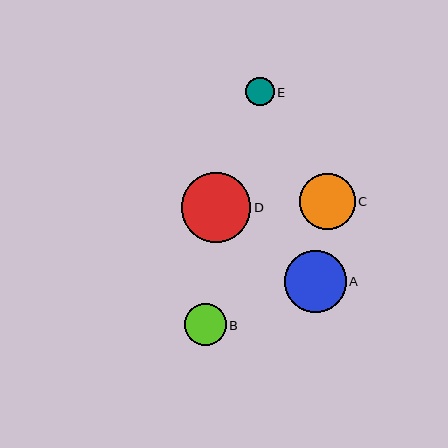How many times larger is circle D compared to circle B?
Circle D is approximately 1.7 times the size of circle B.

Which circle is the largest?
Circle D is the largest with a size of approximately 70 pixels.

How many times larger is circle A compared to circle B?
Circle A is approximately 1.5 times the size of circle B.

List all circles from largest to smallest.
From largest to smallest: D, A, C, B, E.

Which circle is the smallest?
Circle E is the smallest with a size of approximately 28 pixels.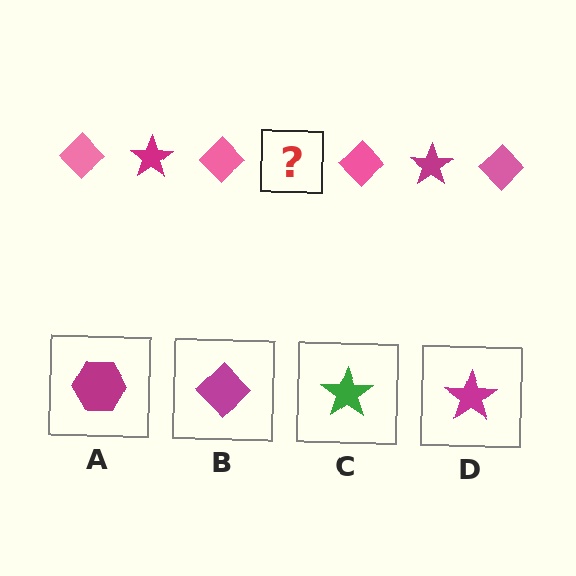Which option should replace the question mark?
Option D.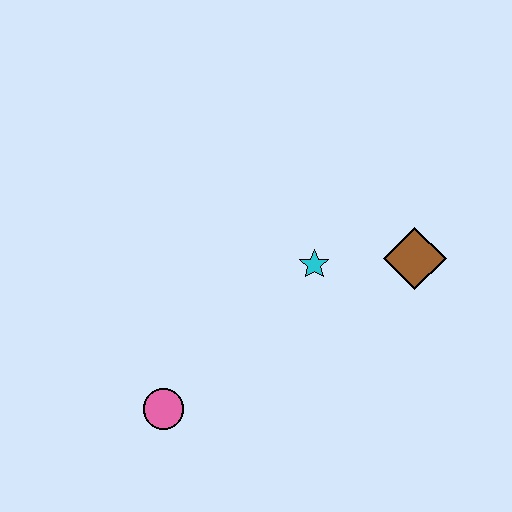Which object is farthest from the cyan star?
The pink circle is farthest from the cyan star.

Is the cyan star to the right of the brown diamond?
No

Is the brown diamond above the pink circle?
Yes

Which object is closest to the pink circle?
The cyan star is closest to the pink circle.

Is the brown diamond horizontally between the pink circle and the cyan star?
No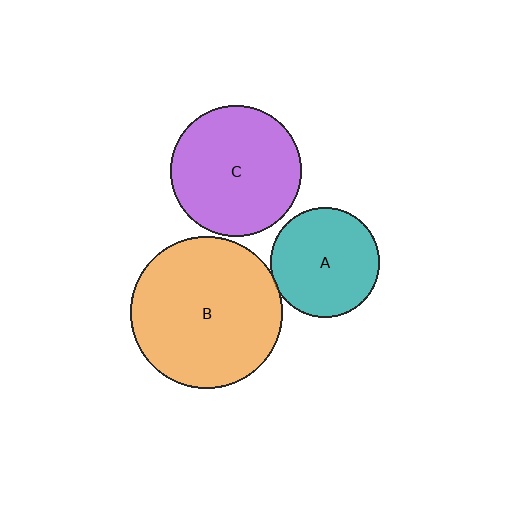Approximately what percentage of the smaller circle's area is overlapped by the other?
Approximately 5%.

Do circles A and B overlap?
Yes.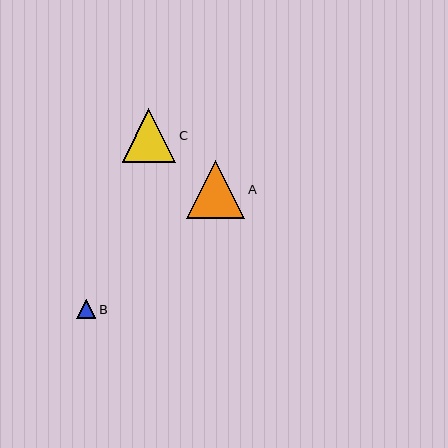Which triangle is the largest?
Triangle A is the largest with a size of approximately 58 pixels.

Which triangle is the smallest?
Triangle B is the smallest with a size of approximately 19 pixels.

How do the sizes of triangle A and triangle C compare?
Triangle A and triangle C are approximately the same size.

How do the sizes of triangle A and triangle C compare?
Triangle A and triangle C are approximately the same size.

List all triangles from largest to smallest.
From largest to smallest: A, C, B.